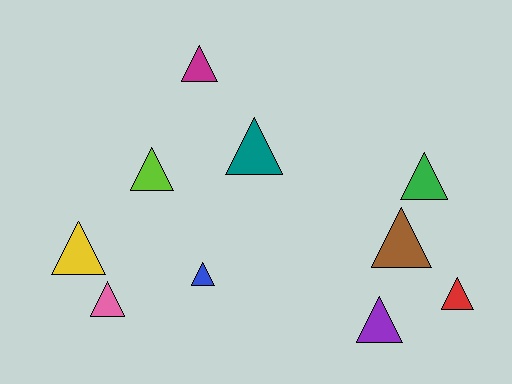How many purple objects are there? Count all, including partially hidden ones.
There is 1 purple object.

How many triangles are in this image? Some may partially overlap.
There are 10 triangles.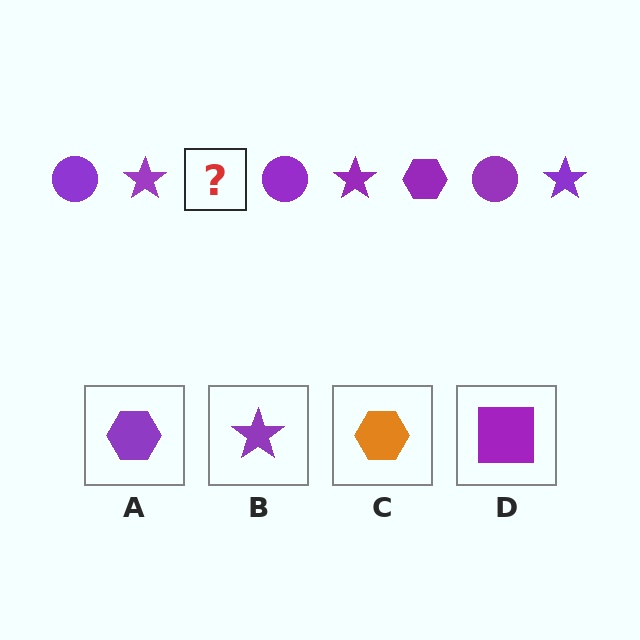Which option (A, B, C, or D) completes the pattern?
A.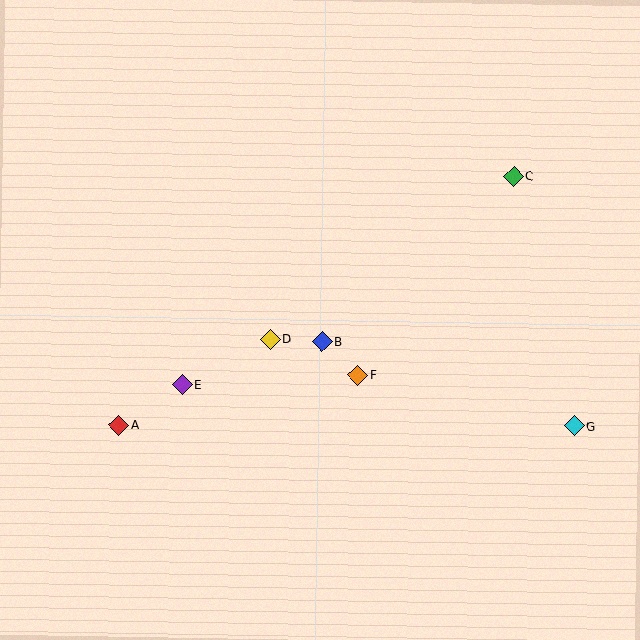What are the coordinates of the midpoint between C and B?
The midpoint between C and B is at (418, 259).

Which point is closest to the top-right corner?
Point C is closest to the top-right corner.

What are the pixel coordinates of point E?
Point E is at (182, 385).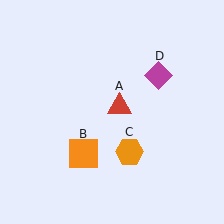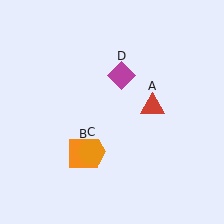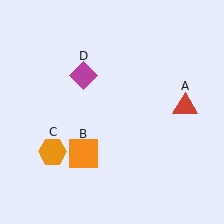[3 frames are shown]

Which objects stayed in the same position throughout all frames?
Orange square (object B) remained stationary.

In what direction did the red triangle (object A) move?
The red triangle (object A) moved right.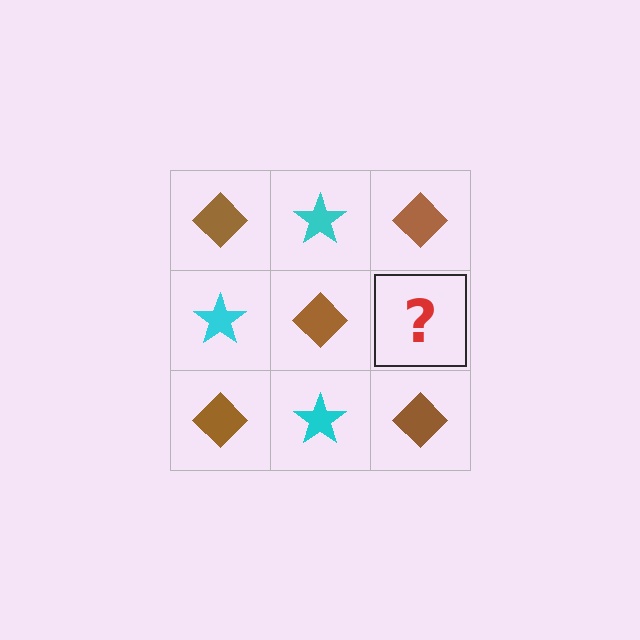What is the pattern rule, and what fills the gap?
The rule is that it alternates brown diamond and cyan star in a checkerboard pattern. The gap should be filled with a cyan star.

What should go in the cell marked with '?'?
The missing cell should contain a cyan star.